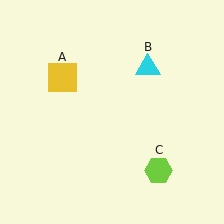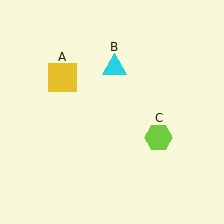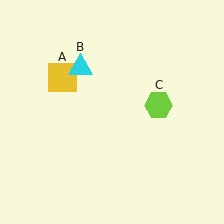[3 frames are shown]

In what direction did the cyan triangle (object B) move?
The cyan triangle (object B) moved left.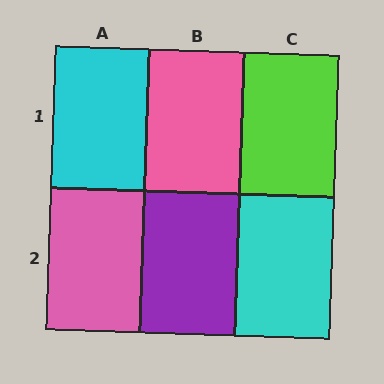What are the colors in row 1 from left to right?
Cyan, pink, lime.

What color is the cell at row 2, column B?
Purple.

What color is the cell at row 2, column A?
Pink.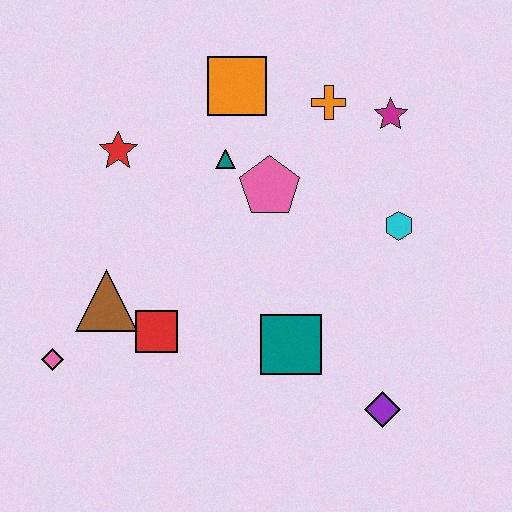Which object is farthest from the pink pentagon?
The pink diamond is farthest from the pink pentagon.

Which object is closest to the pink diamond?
The brown triangle is closest to the pink diamond.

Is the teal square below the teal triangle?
Yes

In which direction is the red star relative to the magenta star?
The red star is to the left of the magenta star.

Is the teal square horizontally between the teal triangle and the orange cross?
Yes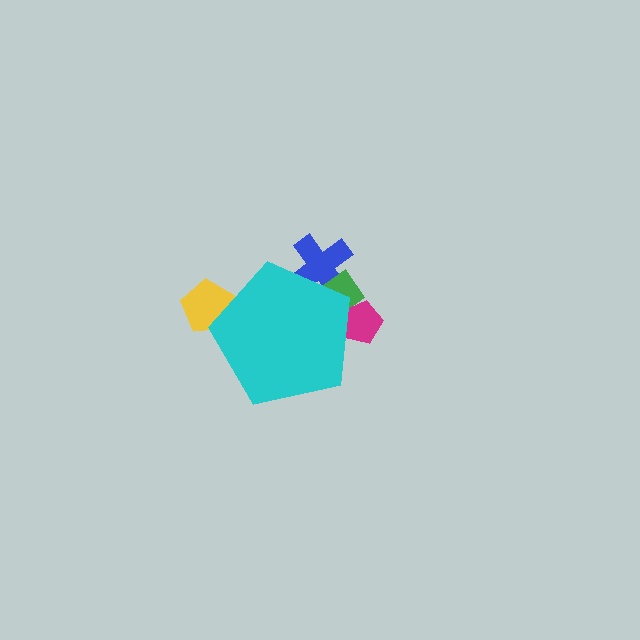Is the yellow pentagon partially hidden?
Yes, the yellow pentagon is partially hidden behind the cyan pentagon.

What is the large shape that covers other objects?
A cyan pentagon.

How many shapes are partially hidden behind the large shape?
4 shapes are partially hidden.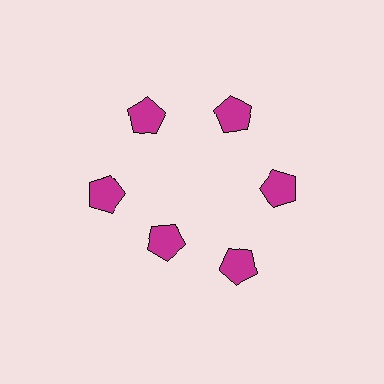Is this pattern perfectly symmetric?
No. The 6 magenta pentagons are arranged in a ring, but one element near the 7 o'clock position is pulled inward toward the center, breaking the 6-fold rotational symmetry.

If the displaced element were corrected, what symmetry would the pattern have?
It would have 6-fold rotational symmetry — the pattern would map onto itself every 60 degrees.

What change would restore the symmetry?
The symmetry would be restored by moving it outward, back onto the ring so that all 6 pentagons sit at equal angles and equal distance from the center.